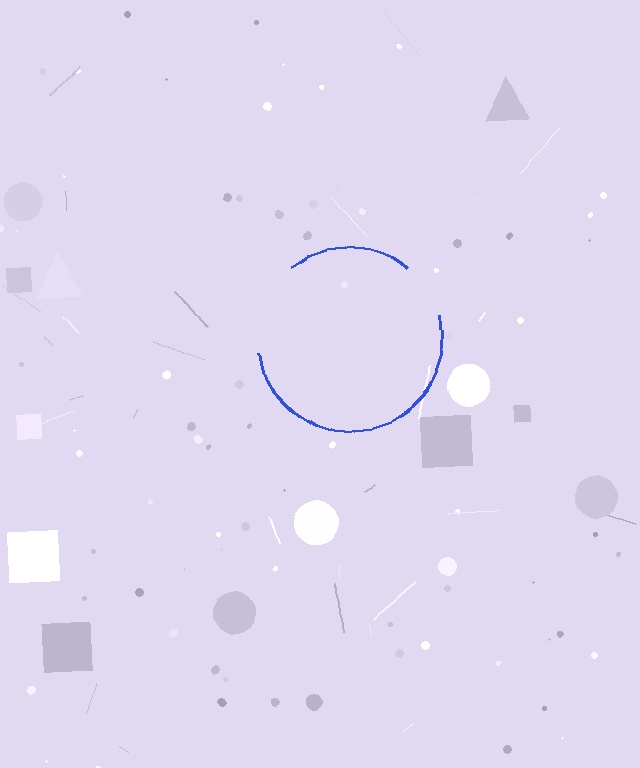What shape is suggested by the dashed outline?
The dashed outline suggests a circle.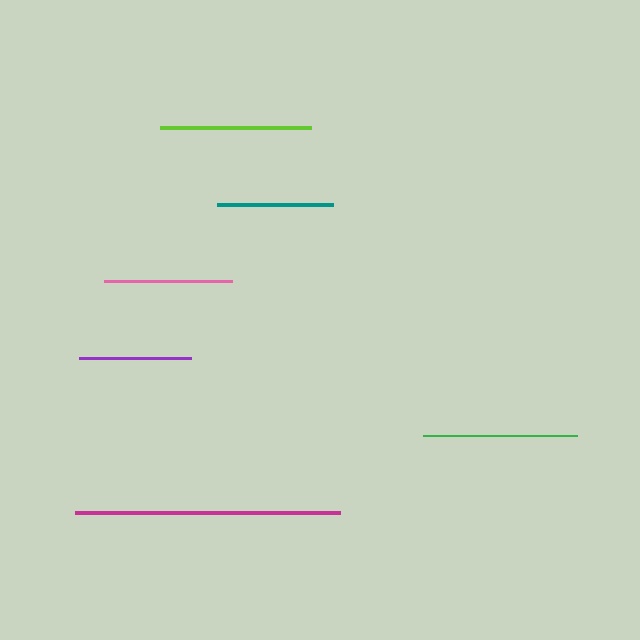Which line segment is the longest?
The magenta line is the longest at approximately 265 pixels.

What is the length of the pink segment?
The pink segment is approximately 128 pixels long.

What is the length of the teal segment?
The teal segment is approximately 116 pixels long.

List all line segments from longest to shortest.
From longest to shortest: magenta, green, lime, pink, teal, purple.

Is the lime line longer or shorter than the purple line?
The lime line is longer than the purple line.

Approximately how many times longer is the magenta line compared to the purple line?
The magenta line is approximately 2.4 times the length of the purple line.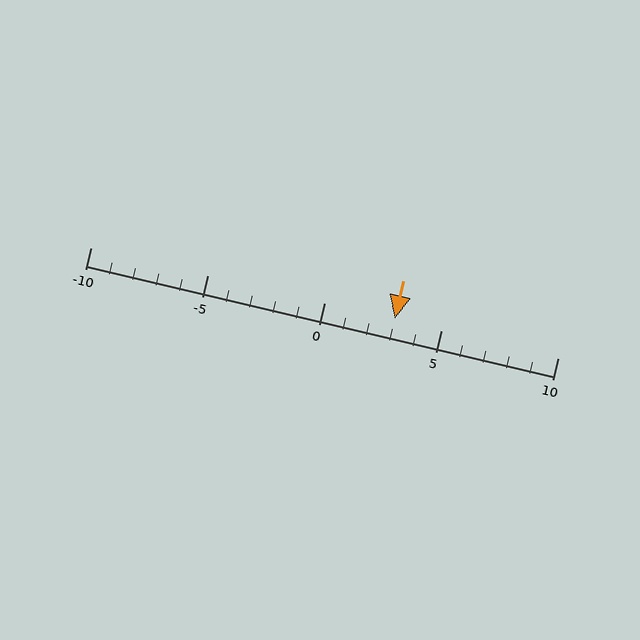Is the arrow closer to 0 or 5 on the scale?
The arrow is closer to 5.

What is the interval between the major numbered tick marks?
The major tick marks are spaced 5 units apart.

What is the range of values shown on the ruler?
The ruler shows values from -10 to 10.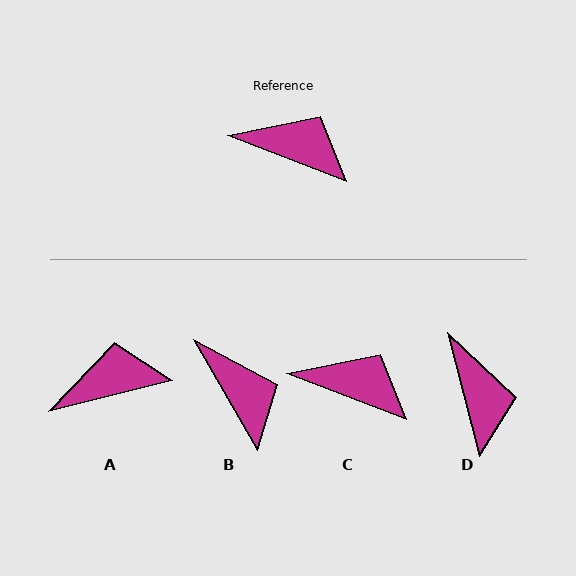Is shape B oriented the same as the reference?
No, it is off by about 39 degrees.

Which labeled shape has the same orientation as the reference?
C.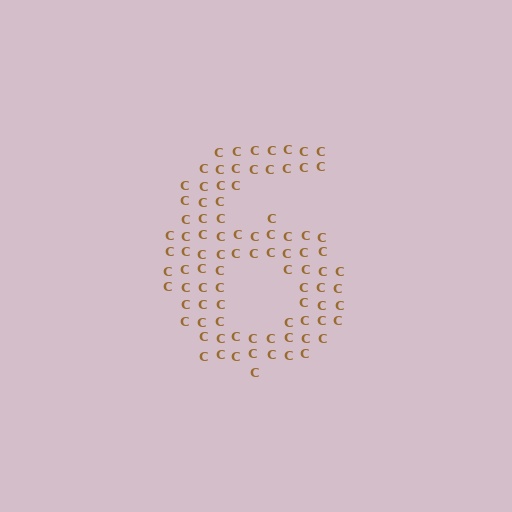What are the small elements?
The small elements are letter C's.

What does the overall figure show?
The overall figure shows the digit 6.